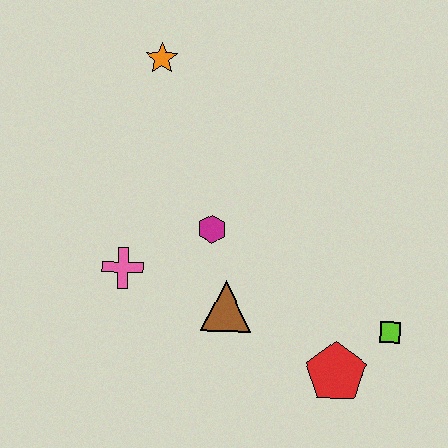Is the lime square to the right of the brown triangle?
Yes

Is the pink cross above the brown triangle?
Yes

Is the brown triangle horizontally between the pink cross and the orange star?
No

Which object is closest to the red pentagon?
The lime square is closest to the red pentagon.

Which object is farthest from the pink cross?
The lime square is farthest from the pink cross.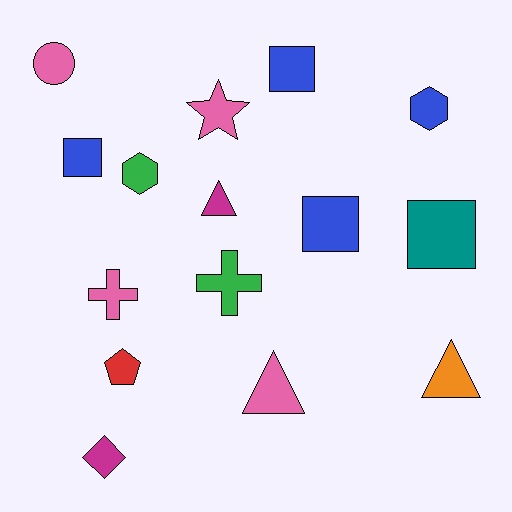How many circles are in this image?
There is 1 circle.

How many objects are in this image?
There are 15 objects.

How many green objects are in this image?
There are 2 green objects.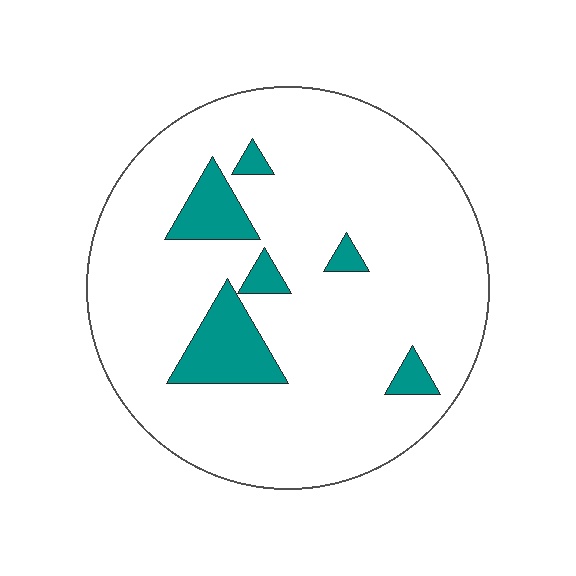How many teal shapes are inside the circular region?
6.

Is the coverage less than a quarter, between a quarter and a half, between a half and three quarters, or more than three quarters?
Less than a quarter.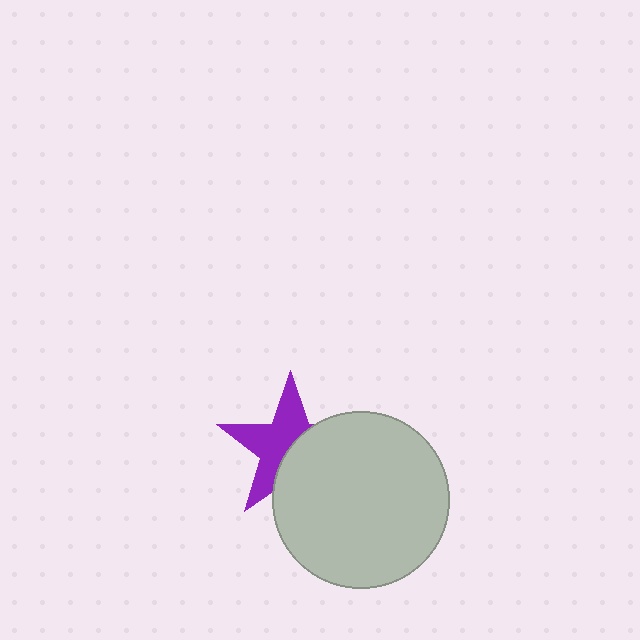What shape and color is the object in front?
The object in front is a light gray circle.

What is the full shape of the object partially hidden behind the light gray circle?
The partially hidden object is a purple star.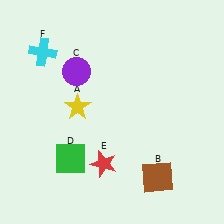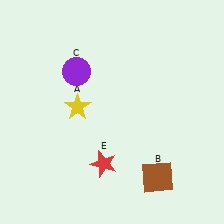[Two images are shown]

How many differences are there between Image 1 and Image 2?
There are 2 differences between the two images.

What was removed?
The green square (D), the cyan cross (F) were removed in Image 2.